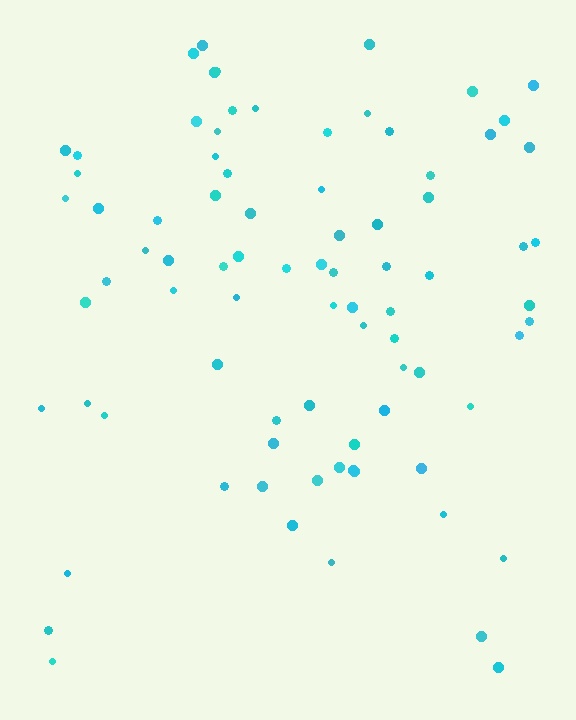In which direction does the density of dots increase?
From bottom to top, with the top side densest.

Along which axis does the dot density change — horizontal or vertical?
Vertical.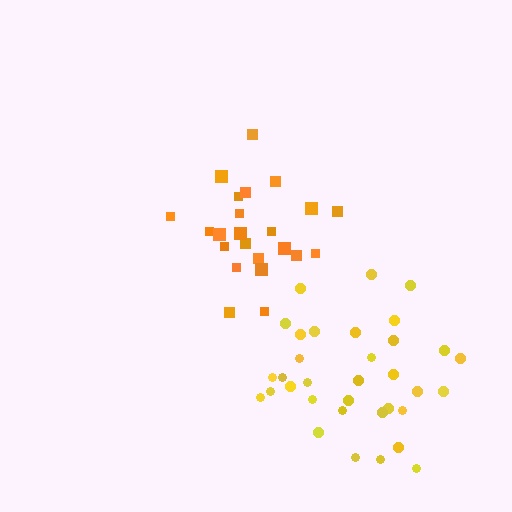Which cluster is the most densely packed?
Yellow.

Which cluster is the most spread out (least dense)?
Orange.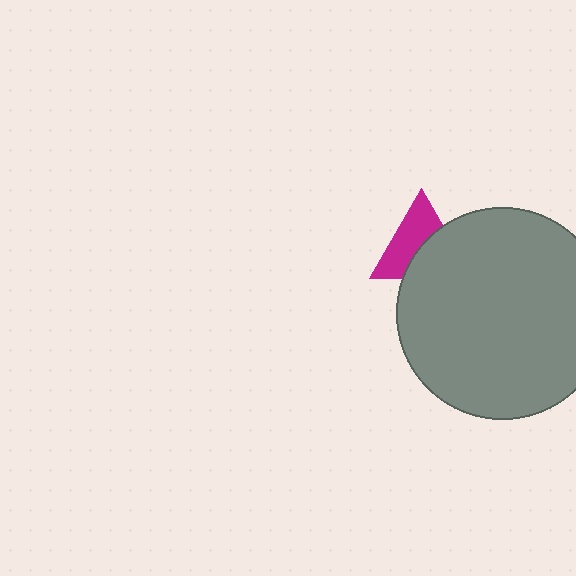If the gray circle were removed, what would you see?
You would see the complete magenta triangle.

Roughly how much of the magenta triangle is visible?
About half of it is visible (roughly 54%).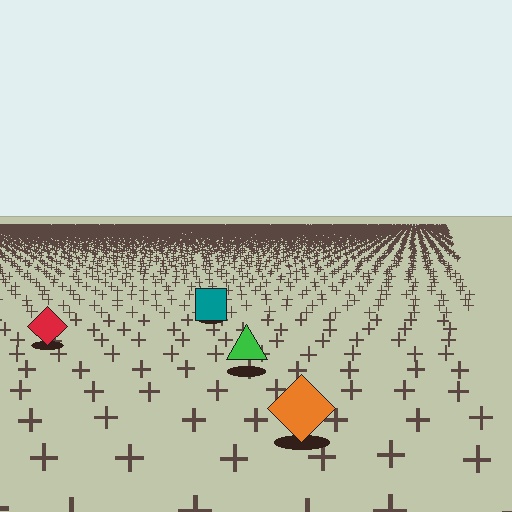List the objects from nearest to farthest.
From nearest to farthest: the orange diamond, the green triangle, the red diamond, the teal square.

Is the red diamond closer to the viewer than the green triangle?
No. The green triangle is closer — you can tell from the texture gradient: the ground texture is coarser near it.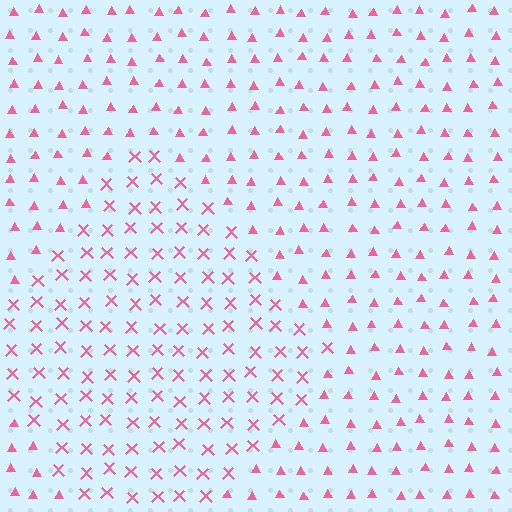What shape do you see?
I see a diamond.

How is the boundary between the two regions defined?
The boundary is defined by a change in element shape: X marks inside vs. triangles outside. All elements share the same color and spacing.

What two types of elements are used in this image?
The image uses X marks inside the diamond region and triangles outside it.